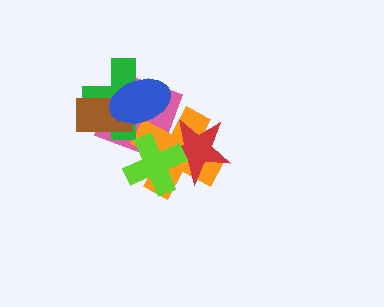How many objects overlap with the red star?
2 objects overlap with the red star.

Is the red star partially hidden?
Yes, it is partially covered by another shape.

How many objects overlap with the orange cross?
5 objects overlap with the orange cross.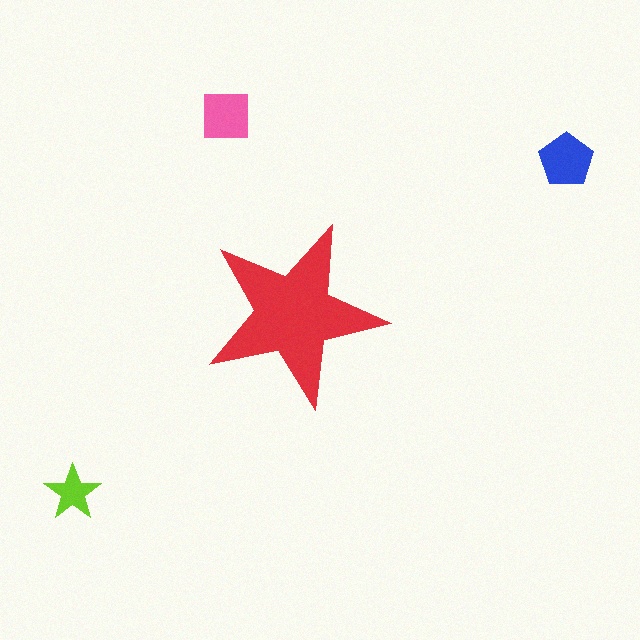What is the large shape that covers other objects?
A red star.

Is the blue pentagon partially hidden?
No, the blue pentagon is fully visible.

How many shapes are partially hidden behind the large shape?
0 shapes are partially hidden.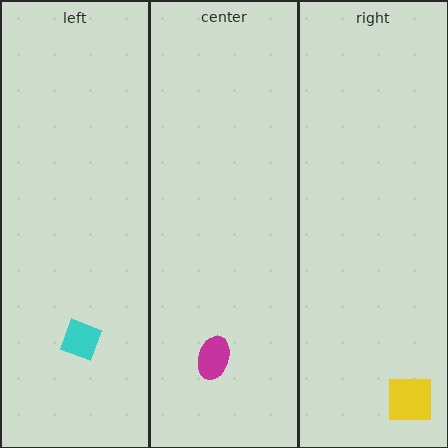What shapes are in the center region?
The magenta ellipse.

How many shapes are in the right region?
1.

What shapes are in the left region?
The cyan diamond.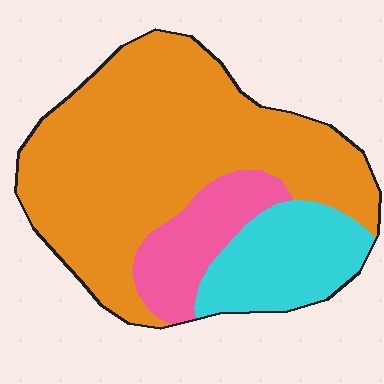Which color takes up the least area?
Pink, at roughly 15%.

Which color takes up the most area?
Orange, at roughly 65%.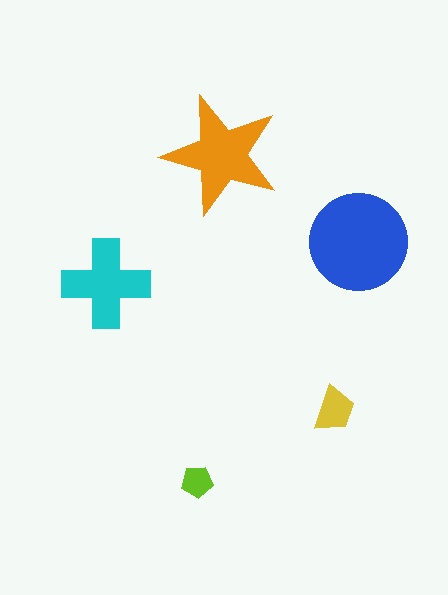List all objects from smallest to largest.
The lime pentagon, the yellow trapezoid, the cyan cross, the orange star, the blue circle.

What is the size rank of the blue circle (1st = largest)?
1st.